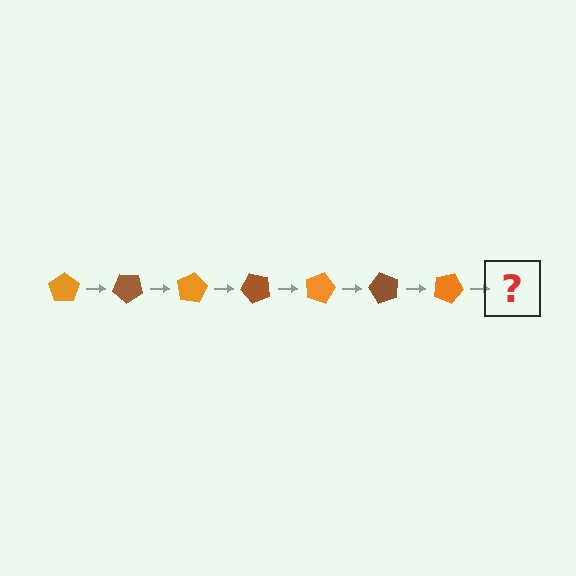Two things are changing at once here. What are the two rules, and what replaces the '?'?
The two rules are that it rotates 40 degrees each step and the color cycles through orange and brown. The '?' should be a brown pentagon, rotated 280 degrees from the start.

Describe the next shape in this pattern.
It should be a brown pentagon, rotated 280 degrees from the start.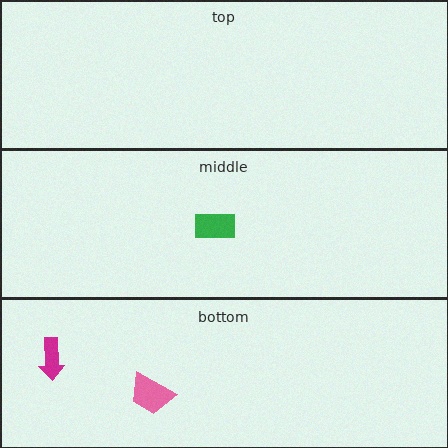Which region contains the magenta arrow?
The bottom region.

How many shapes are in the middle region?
1.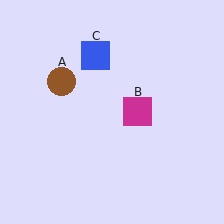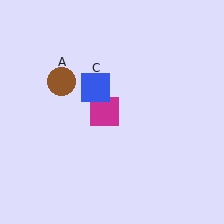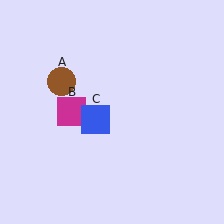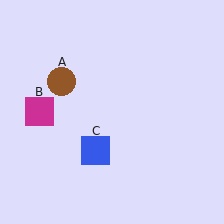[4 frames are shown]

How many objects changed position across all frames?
2 objects changed position: magenta square (object B), blue square (object C).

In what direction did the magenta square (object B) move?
The magenta square (object B) moved left.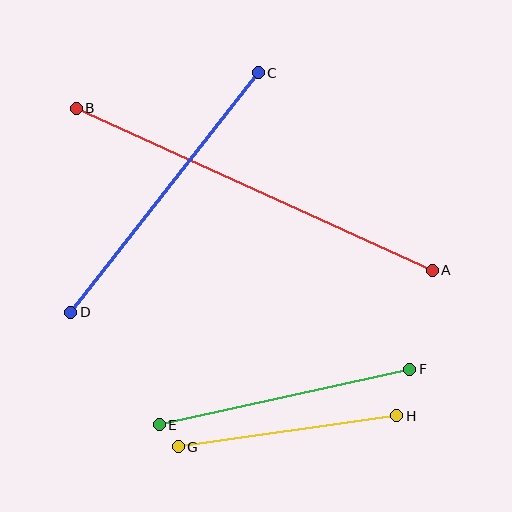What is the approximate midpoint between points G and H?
The midpoint is at approximately (287, 431) pixels.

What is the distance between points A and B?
The distance is approximately 391 pixels.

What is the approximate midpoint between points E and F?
The midpoint is at approximately (285, 397) pixels.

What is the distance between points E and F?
The distance is approximately 257 pixels.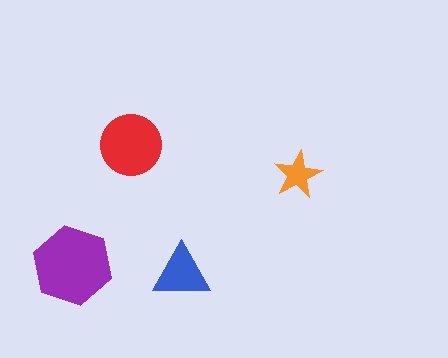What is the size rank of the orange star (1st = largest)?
4th.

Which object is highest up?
The red circle is topmost.